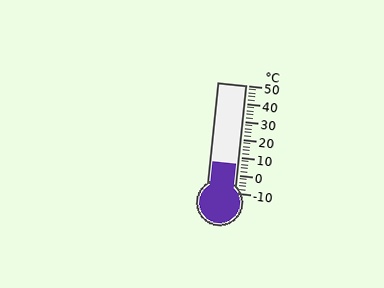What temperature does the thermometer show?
The thermometer shows approximately 6°C.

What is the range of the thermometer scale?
The thermometer scale ranges from -10°C to 50°C.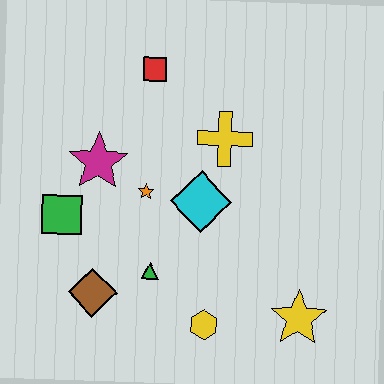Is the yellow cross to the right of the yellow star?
No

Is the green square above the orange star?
No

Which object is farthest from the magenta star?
The yellow star is farthest from the magenta star.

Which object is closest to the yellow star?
The yellow hexagon is closest to the yellow star.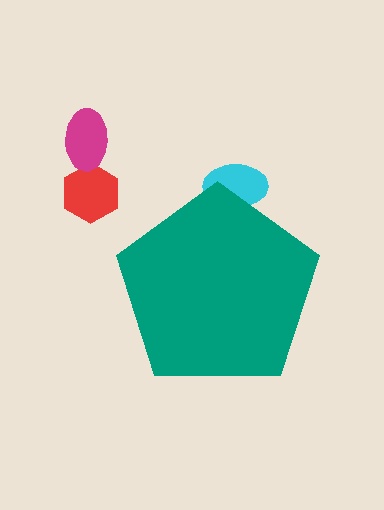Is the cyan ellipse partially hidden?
Yes, the cyan ellipse is partially hidden behind the teal pentagon.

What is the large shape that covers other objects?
A teal pentagon.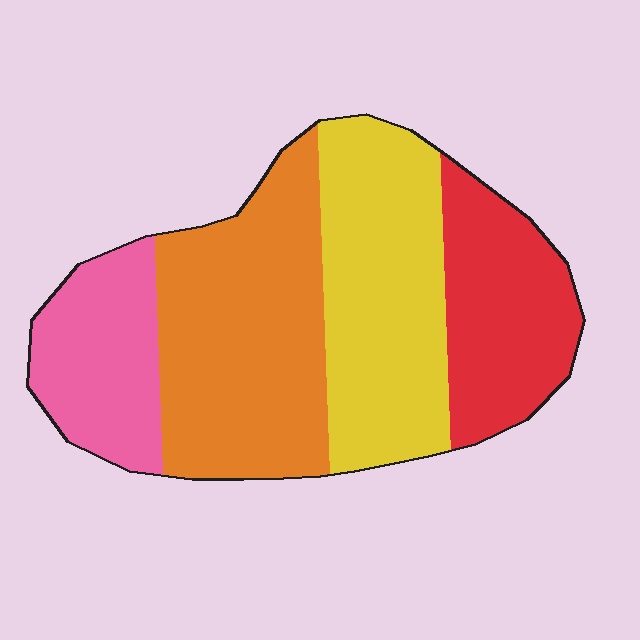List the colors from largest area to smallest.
From largest to smallest: orange, yellow, red, pink.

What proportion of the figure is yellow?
Yellow covers around 30% of the figure.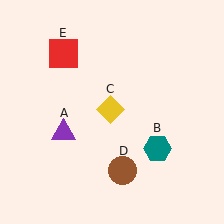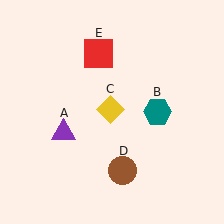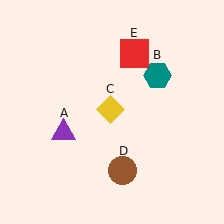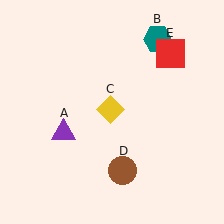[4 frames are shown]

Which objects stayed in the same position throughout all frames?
Purple triangle (object A) and yellow diamond (object C) and brown circle (object D) remained stationary.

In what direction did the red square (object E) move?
The red square (object E) moved right.